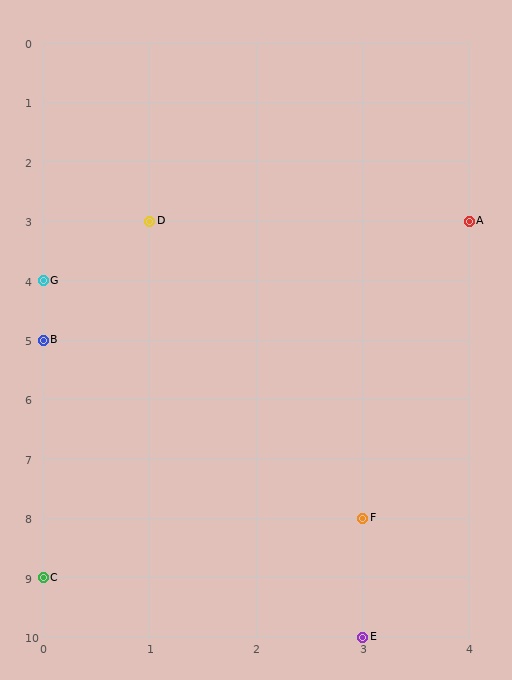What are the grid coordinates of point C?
Point C is at grid coordinates (0, 9).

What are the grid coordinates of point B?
Point B is at grid coordinates (0, 5).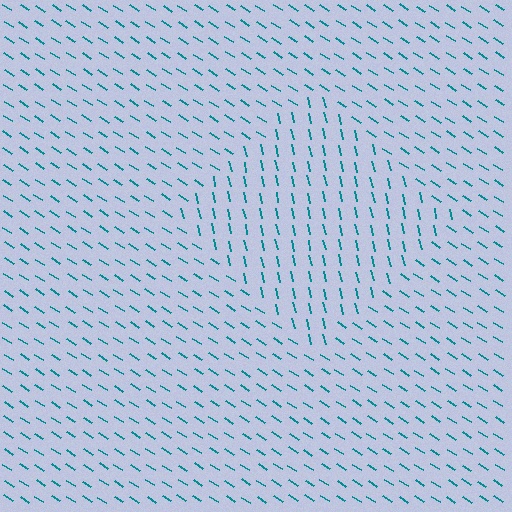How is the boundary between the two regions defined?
The boundary is defined purely by a change in line orientation (approximately 45 degrees difference). All lines are the same color and thickness.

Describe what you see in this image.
The image is filled with small teal line segments. A diamond region in the image has lines oriented differently from the surrounding lines, creating a visible texture boundary.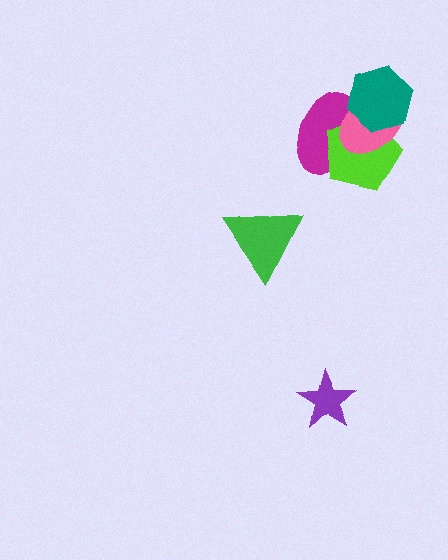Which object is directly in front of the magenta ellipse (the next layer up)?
The lime pentagon is directly in front of the magenta ellipse.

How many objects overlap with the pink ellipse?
3 objects overlap with the pink ellipse.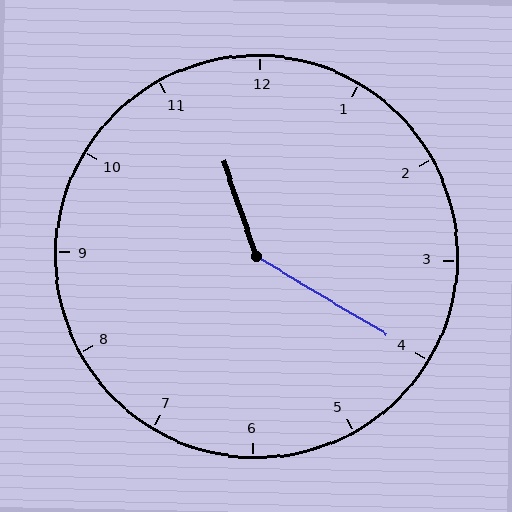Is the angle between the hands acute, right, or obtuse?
It is obtuse.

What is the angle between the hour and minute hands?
Approximately 140 degrees.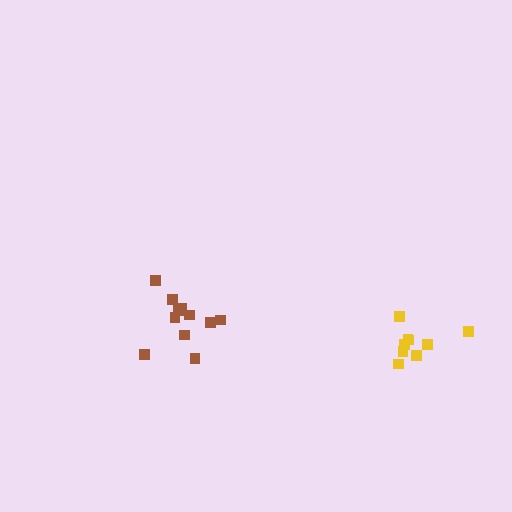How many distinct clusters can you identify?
There are 2 distinct clusters.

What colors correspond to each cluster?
The clusters are colored: brown, yellow.